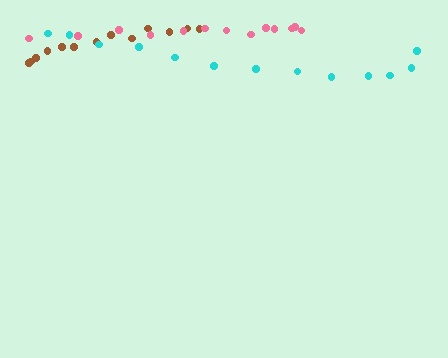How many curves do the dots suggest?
There are 3 distinct paths.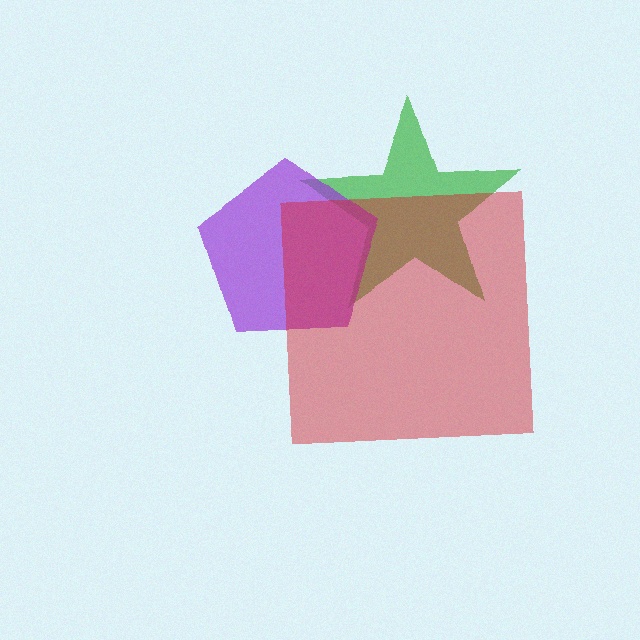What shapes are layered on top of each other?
The layered shapes are: a green star, a purple pentagon, a red square.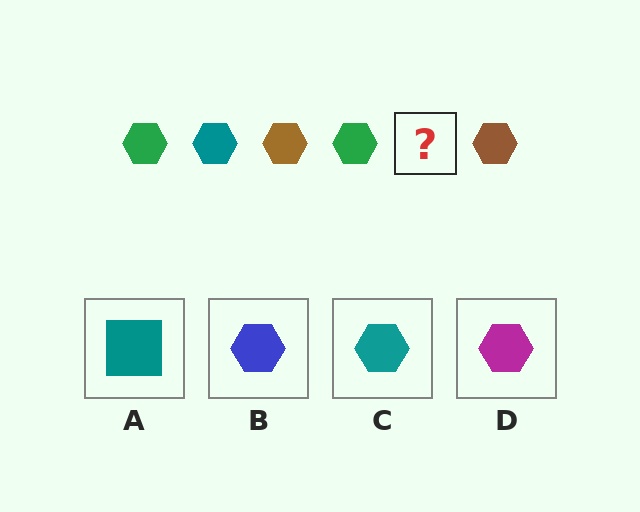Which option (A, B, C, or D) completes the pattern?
C.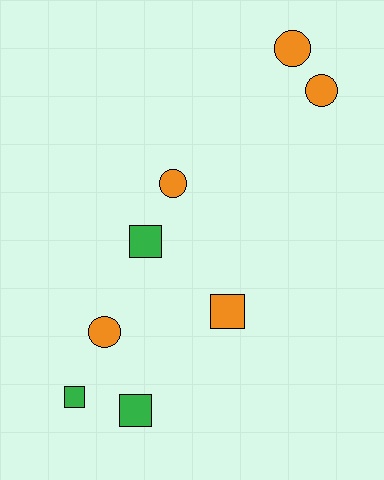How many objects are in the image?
There are 8 objects.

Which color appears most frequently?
Orange, with 5 objects.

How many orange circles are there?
There are 4 orange circles.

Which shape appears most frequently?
Circle, with 4 objects.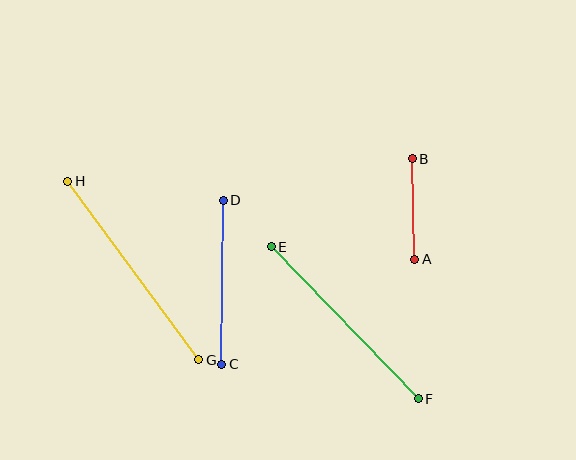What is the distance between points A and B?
The distance is approximately 101 pixels.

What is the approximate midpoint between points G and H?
The midpoint is at approximately (133, 270) pixels.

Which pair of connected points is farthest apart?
Points G and H are farthest apart.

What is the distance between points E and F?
The distance is approximately 211 pixels.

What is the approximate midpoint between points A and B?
The midpoint is at approximately (414, 209) pixels.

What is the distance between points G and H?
The distance is approximately 221 pixels.